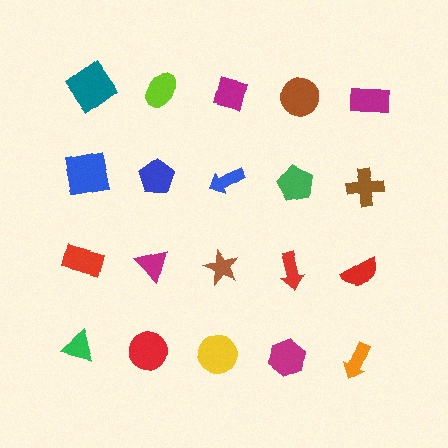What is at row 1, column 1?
A teal diamond.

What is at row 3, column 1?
A red rectangle.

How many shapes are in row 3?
5 shapes.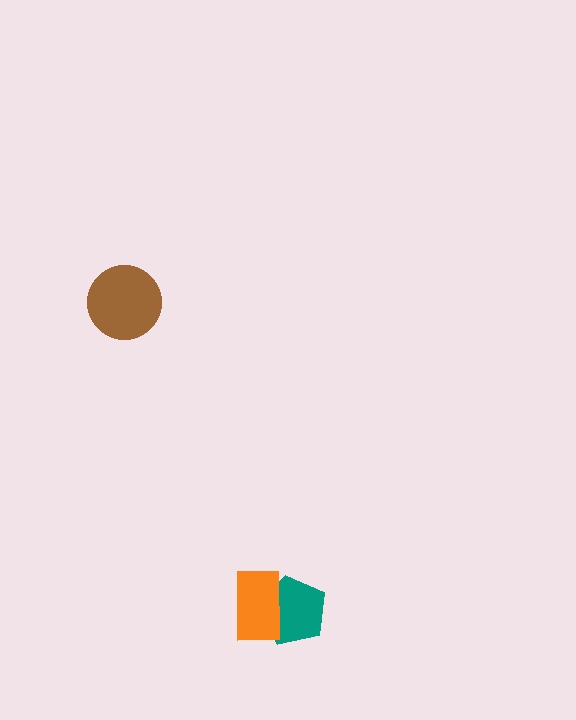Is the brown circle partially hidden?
No, no other shape covers it.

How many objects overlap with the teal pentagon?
1 object overlaps with the teal pentagon.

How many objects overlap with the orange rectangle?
1 object overlaps with the orange rectangle.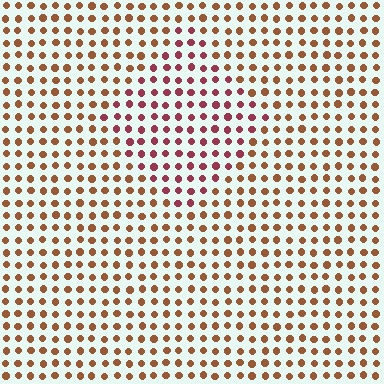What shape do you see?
I see a diamond.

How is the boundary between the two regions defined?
The boundary is defined purely by a slight shift in hue (about 37 degrees). Spacing, size, and orientation are identical on both sides.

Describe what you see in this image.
The image is filled with small brown elements in a uniform arrangement. A diamond-shaped region is visible where the elements are tinted to a slightly different hue, forming a subtle color boundary.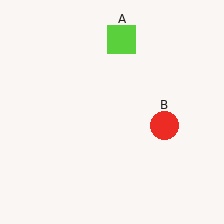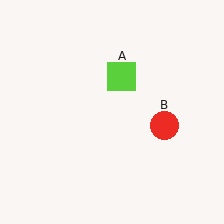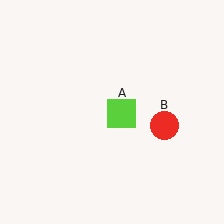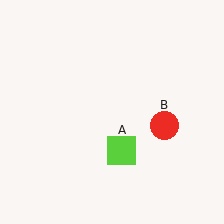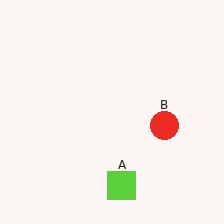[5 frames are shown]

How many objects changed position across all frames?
1 object changed position: lime square (object A).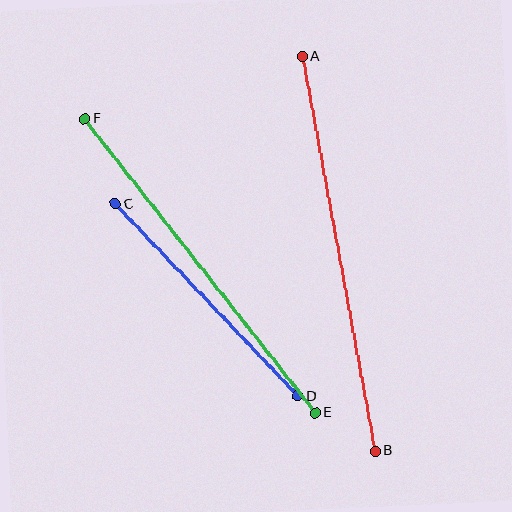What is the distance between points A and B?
The distance is approximately 401 pixels.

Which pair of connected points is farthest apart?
Points A and B are farthest apart.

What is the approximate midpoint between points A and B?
The midpoint is at approximately (339, 254) pixels.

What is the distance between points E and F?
The distance is approximately 374 pixels.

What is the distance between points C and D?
The distance is approximately 265 pixels.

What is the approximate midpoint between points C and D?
The midpoint is at approximately (207, 300) pixels.